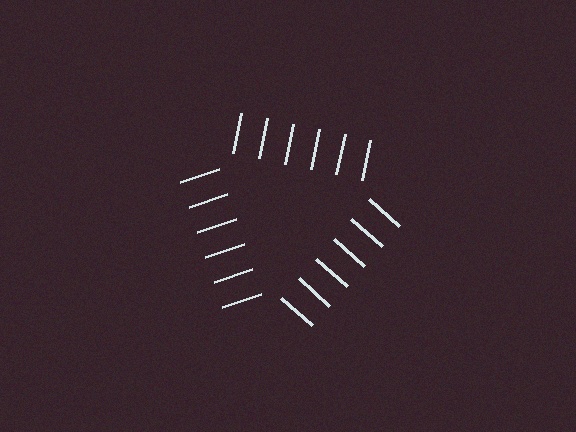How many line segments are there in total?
18 — 6 along each of the 3 edges.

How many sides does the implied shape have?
3 sides — the line-ends trace a triangle.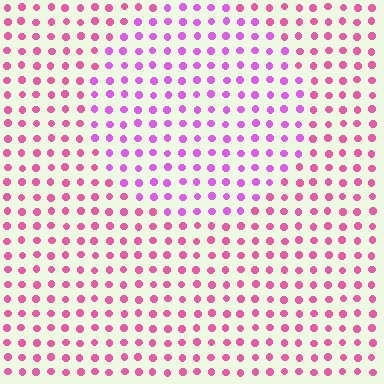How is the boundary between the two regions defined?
The boundary is defined purely by a slight shift in hue (about 32 degrees). Spacing, size, and orientation are identical on both sides.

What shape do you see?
I see a circle.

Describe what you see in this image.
The image is filled with small pink elements in a uniform arrangement. A circle-shaped region is visible where the elements are tinted to a slightly different hue, forming a subtle color boundary.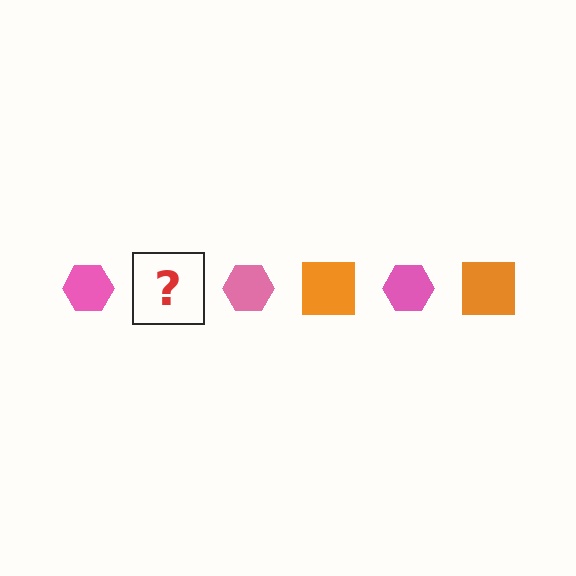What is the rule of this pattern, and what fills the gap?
The rule is that the pattern alternates between pink hexagon and orange square. The gap should be filled with an orange square.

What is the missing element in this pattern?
The missing element is an orange square.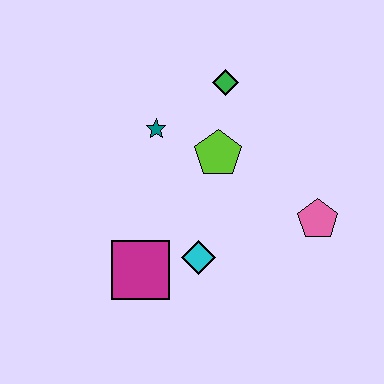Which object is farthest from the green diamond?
The magenta square is farthest from the green diamond.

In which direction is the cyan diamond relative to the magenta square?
The cyan diamond is to the right of the magenta square.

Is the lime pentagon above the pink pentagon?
Yes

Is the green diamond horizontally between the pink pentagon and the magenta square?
Yes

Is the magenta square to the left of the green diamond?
Yes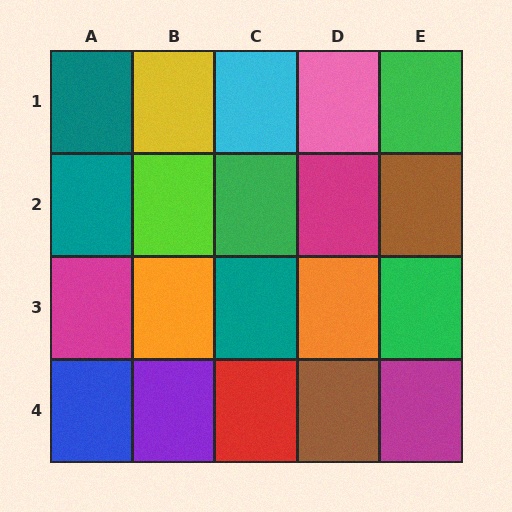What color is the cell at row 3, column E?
Green.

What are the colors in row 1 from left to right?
Teal, yellow, cyan, pink, green.